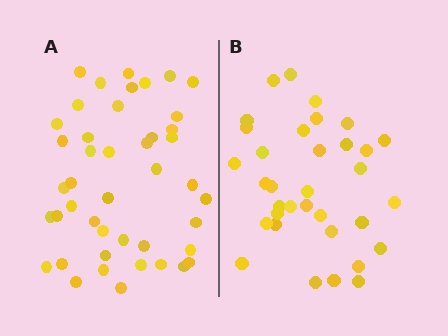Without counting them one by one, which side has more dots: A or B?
Region A (the left region) has more dots.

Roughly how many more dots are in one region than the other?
Region A has roughly 10 or so more dots than region B.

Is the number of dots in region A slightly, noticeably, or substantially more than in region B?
Region A has noticeably more, but not dramatically so. The ratio is roughly 1.3 to 1.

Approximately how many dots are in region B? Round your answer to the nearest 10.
About 30 dots. (The exact count is 34, which rounds to 30.)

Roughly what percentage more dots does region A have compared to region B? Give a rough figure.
About 30% more.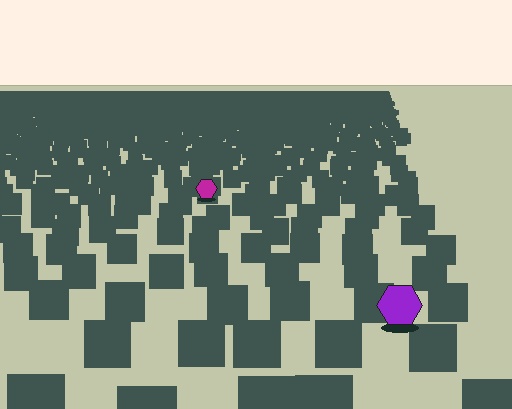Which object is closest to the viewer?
The purple hexagon is closest. The texture marks near it are larger and more spread out.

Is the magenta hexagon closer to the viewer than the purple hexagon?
No. The purple hexagon is closer — you can tell from the texture gradient: the ground texture is coarser near it.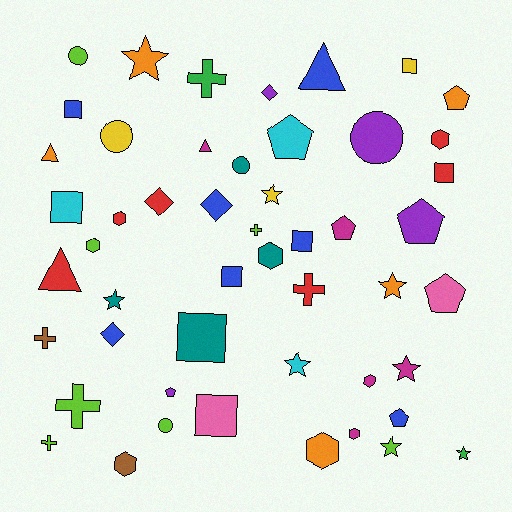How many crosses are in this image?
There are 6 crosses.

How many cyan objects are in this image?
There are 3 cyan objects.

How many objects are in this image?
There are 50 objects.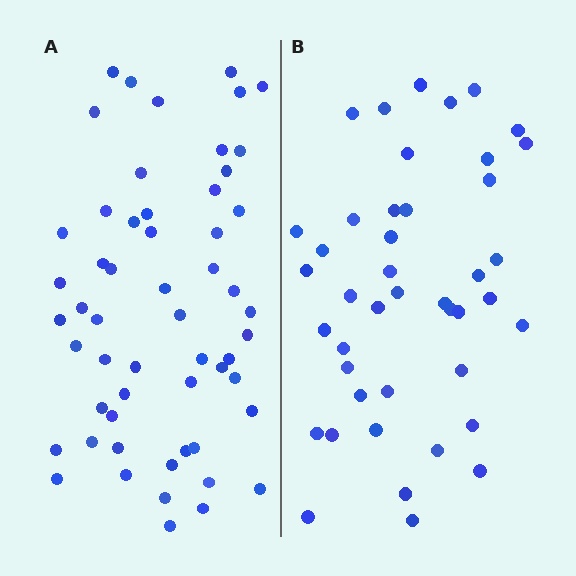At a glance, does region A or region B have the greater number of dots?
Region A (the left region) has more dots.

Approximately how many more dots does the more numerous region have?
Region A has approximately 15 more dots than region B.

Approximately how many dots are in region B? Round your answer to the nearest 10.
About 40 dots. (The exact count is 43, which rounds to 40.)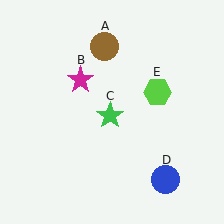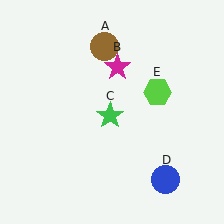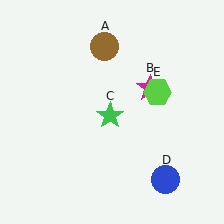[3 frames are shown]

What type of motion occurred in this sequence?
The magenta star (object B) rotated clockwise around the center of the scene.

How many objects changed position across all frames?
1 object changed position: magenta star (object B).